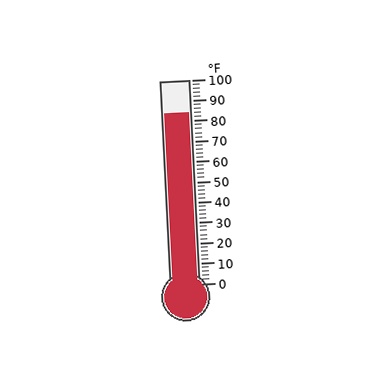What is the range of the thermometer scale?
The thermometer scale ranges from 0°F to 100°F.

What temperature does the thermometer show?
The thermometer shows approximately 84°F.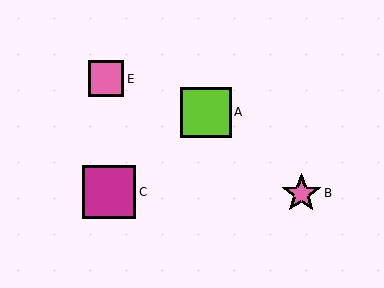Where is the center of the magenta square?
The center of the magenta square is at (109, 192).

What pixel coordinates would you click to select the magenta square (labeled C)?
Click at (109, 192) to select the magenta square C.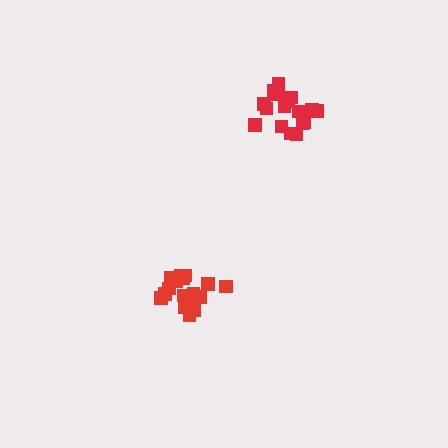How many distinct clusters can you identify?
There are 2 distinct clusters.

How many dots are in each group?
Group 1: 20 dots, Group 2: 19 dots (39 total).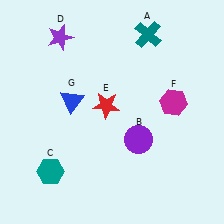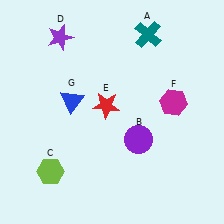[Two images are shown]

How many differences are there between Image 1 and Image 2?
There is 1 difference between the two images.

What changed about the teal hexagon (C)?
In Image 1, C is teal. In Image 2, it changed to lime.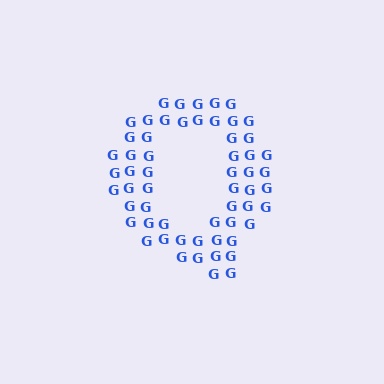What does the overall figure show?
The overall figure shows the letter Q.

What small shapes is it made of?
It is made of small letter G's.